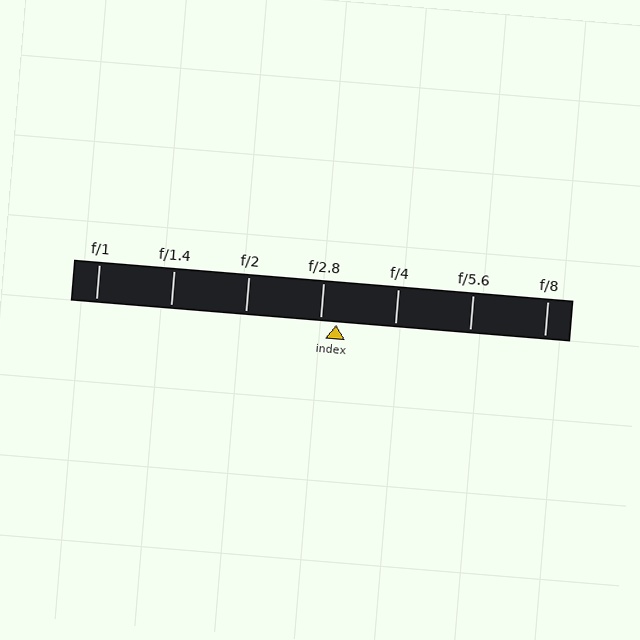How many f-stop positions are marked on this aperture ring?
There are 7 f-stop positions marked.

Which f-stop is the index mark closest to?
The index mark is closest to f/2.8.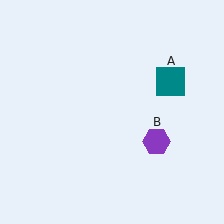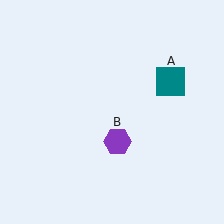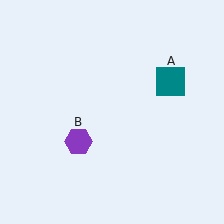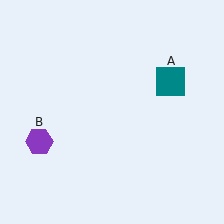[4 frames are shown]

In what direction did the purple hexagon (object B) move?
The purple hexagon (object B) moved left.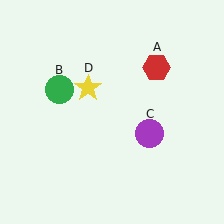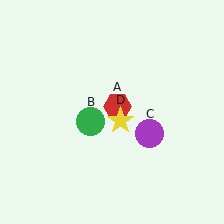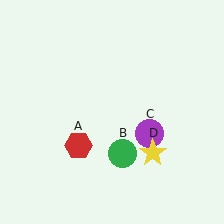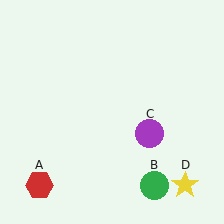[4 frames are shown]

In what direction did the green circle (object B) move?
The green circle (object B) moved down and to the right.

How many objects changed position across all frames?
3 objects changed position: red hexagon (object A), green circle (object B), yellow star (object D).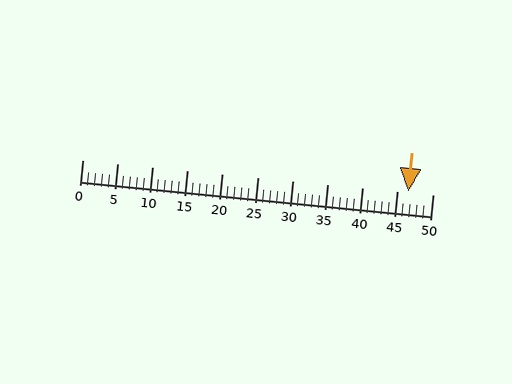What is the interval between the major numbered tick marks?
The major tick marks are spaced 5 units apart.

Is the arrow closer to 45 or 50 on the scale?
The arrow is closer to 45.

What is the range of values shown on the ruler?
The ruler shows values from 0 to 50.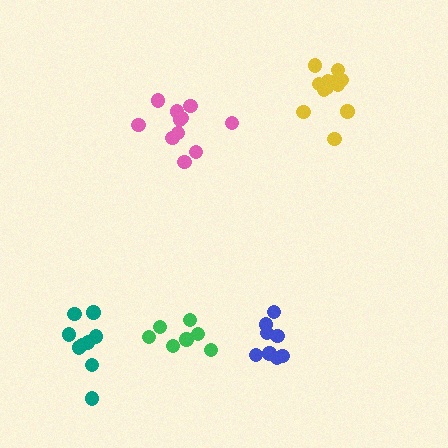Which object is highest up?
The yellow cluster is topmost.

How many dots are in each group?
Group 1: 7 dots, Group 2: 12 dots, Group 3: 9 dots, Group 4: 13 dots, Group 5: 8 dots (49 total).